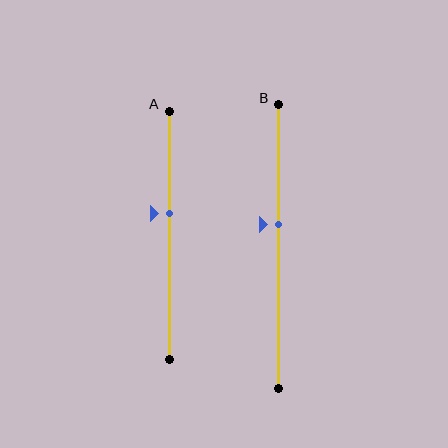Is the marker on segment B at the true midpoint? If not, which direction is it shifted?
No, the marker on segment B is shifted upward by about 8% of the segment length.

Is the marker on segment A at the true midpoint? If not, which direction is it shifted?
No, the marker on segment A is shifted upward by about 9% of the segment length.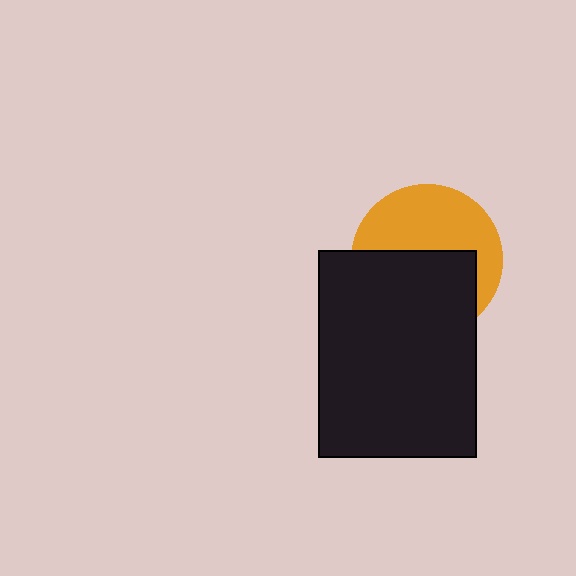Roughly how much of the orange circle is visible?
About half of it is visible (roughly 48%).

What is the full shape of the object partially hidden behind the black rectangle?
The partially hidden object is an orange circle.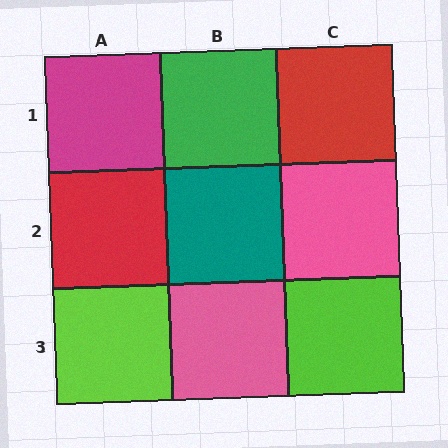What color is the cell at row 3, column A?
Lime.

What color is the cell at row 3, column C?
Lime.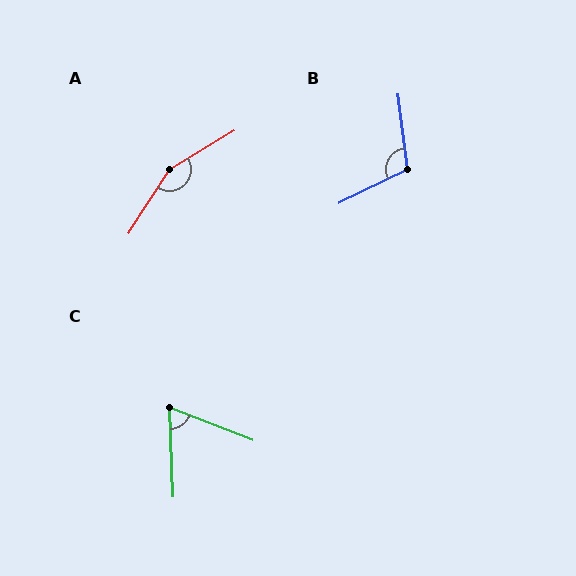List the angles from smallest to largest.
C (67°), B (109°), A (154°).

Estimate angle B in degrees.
Approximately 109 degrees.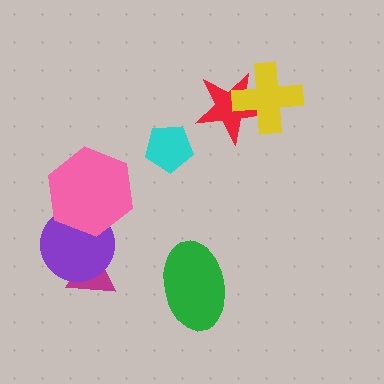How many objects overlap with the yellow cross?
1 object overlaps with the yellow cross.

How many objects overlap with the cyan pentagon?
0 objects overlap with the cyan pentagon.